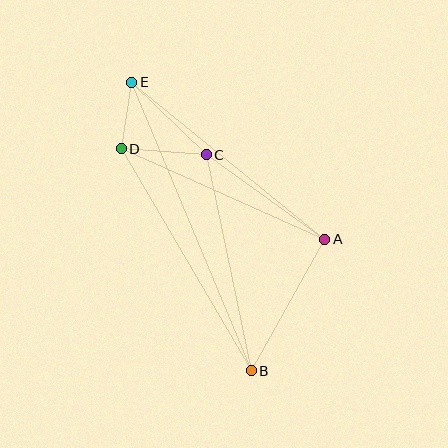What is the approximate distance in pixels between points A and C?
The distance between A and C is approximately 146 pixels.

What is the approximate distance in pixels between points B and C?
The distance between B and C is approximately 221 pixels.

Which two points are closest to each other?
Points D and E are closest to each other.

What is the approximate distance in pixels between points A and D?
The distance between A and D is approximately 223 pixels.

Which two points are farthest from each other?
Points B and E are farthest from each other.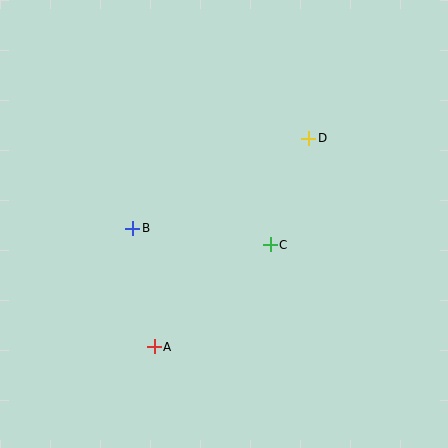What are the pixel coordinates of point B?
Point B is at (133, 228).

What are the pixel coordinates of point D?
Point D is at (309, 138).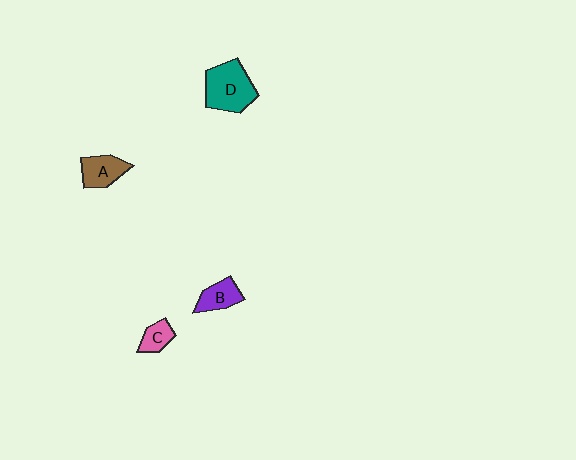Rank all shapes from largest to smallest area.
From largest to smallest: D (teal), A (brown), B (purple), C (pink).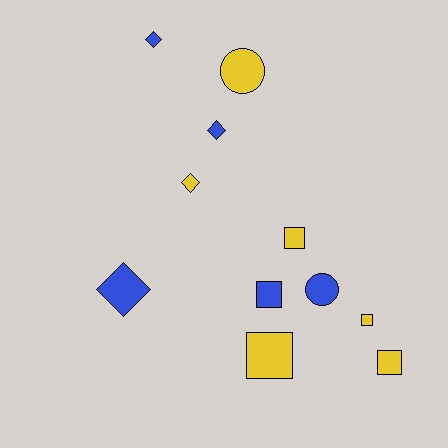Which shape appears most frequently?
Square, with 5 objects.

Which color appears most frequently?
Yellow, with 6 objects.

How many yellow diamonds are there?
There is 1 yellow diamond.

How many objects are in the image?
There are 11 objects.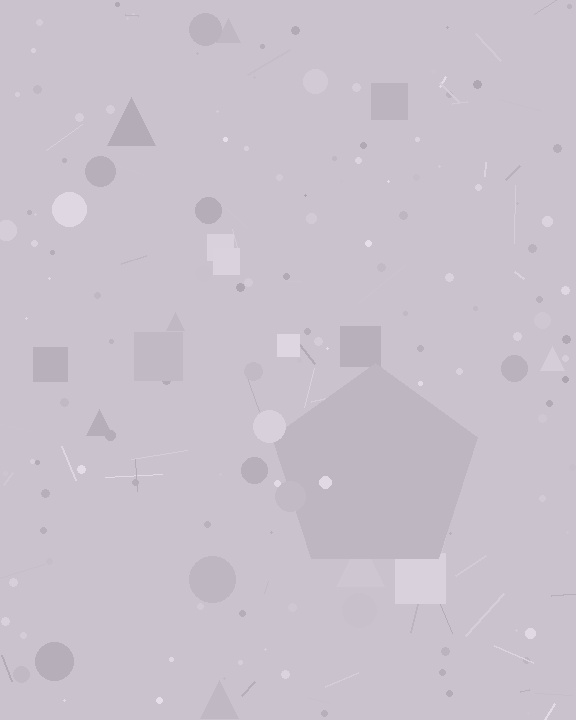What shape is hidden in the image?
A pentagon is hidden in the image.